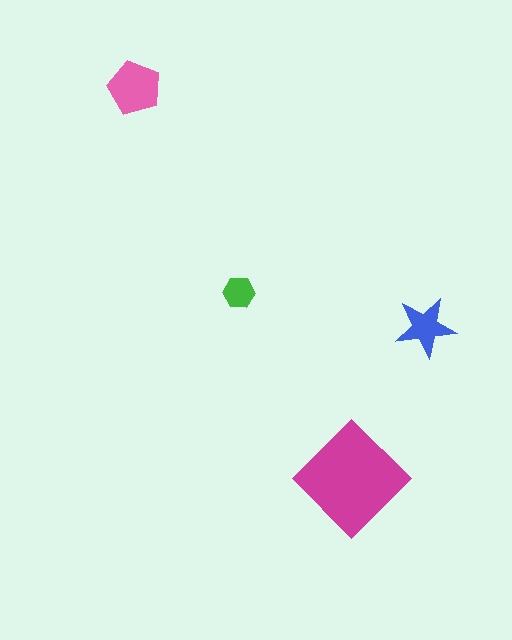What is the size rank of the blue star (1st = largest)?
3rd.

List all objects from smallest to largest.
The green hexagon, the blue star, the pink pentagon, the magenta diamond.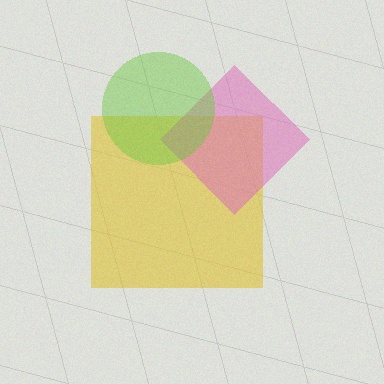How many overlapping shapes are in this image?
There are 3 overlapping shapes in the image.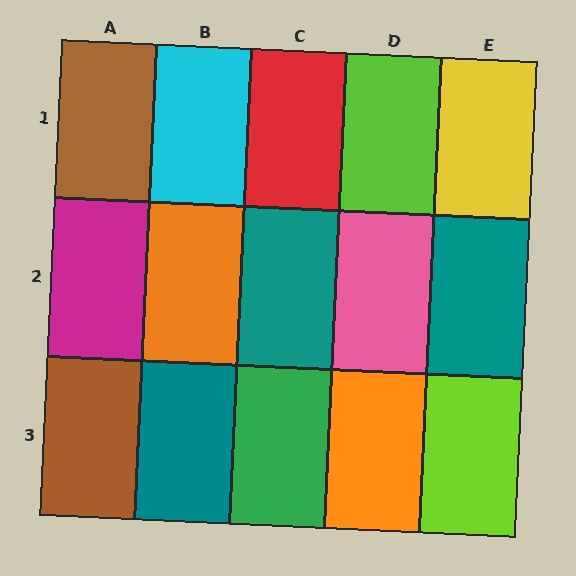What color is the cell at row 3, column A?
Brown.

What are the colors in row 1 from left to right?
Brown, cyan, red, lime, yellow.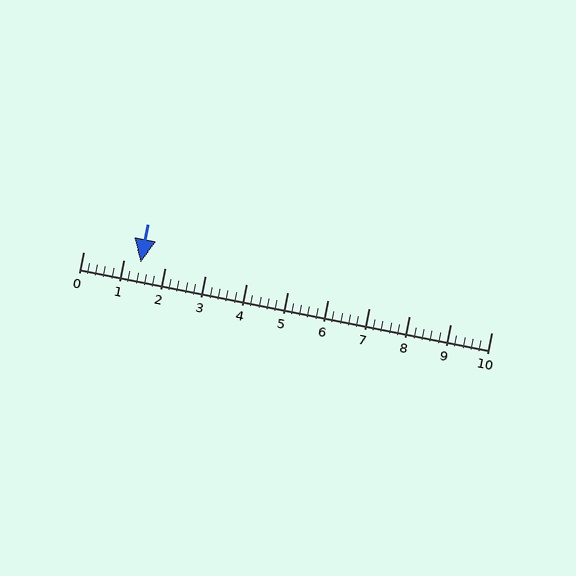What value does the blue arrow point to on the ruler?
The blue arrow points to approximately 1.4.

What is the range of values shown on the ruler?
The ruler shows values from 0 to 10.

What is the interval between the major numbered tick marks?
The major tick marks are spaced 1 units apart.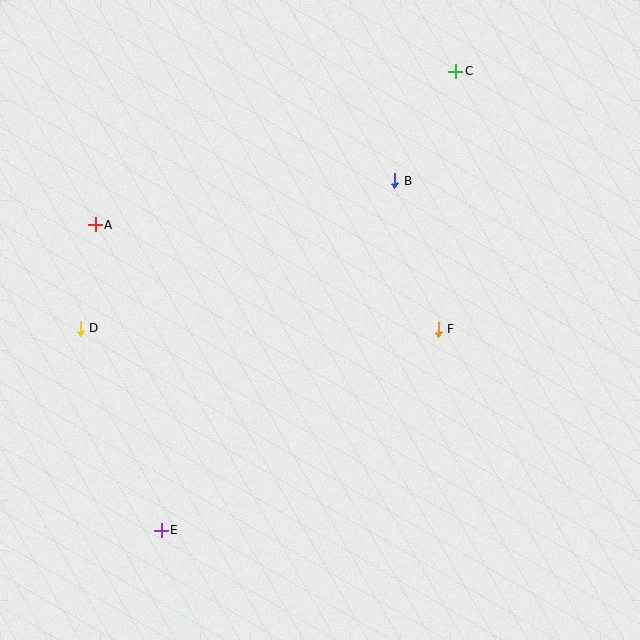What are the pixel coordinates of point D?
Point D is at (80, 328).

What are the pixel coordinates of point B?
Point B is at (395, 181).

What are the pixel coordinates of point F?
Point F is at (438, 329).